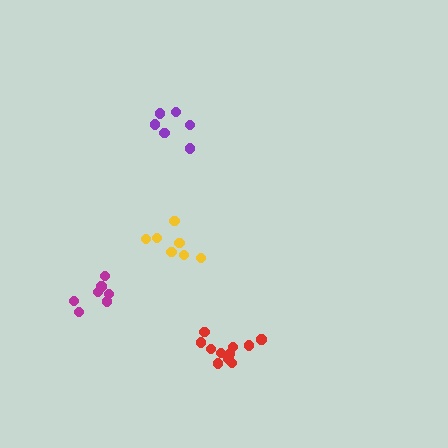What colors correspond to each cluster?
The clusters are colored: yellow, magenta, purple, red.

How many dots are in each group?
Group 1: 7 dots, Group 2: 7 dots, Group 3: 6 dots, Group 4: 12 dots (32 total).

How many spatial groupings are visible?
There are 4 spatial groupings.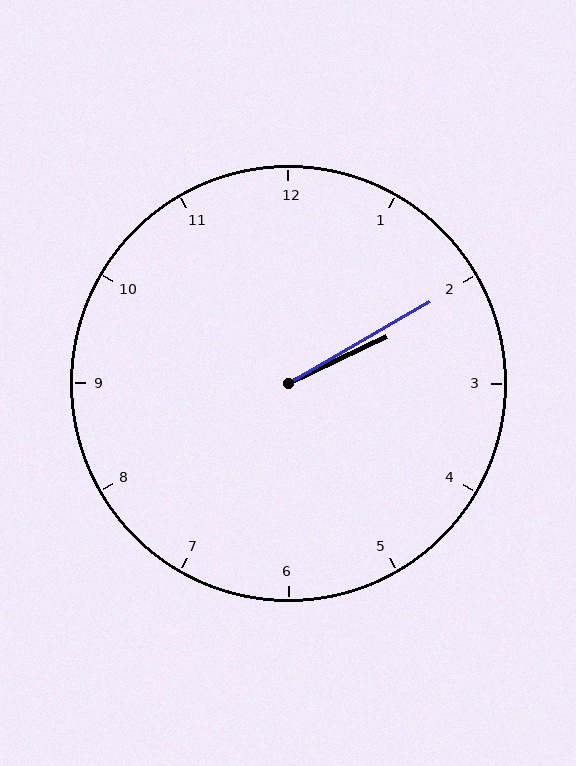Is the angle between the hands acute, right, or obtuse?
It is acute.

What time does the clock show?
2:10.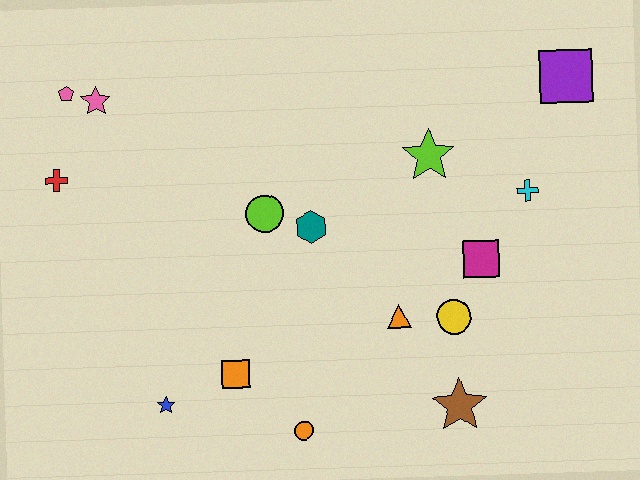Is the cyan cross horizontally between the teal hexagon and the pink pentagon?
No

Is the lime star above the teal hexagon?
Yes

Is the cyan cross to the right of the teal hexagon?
Yes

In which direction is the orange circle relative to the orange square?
The orange circle is to the right of the orange square.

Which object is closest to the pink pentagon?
The pink star is closest to the pink pentagon.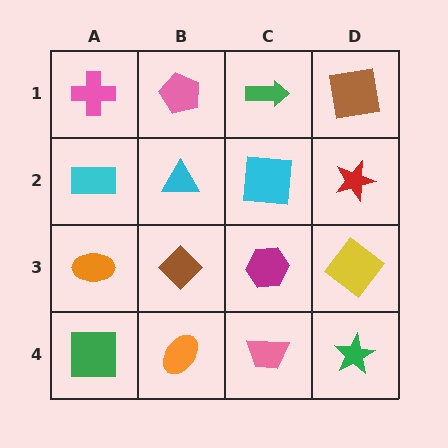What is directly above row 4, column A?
An orange ellipse.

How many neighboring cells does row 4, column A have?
2.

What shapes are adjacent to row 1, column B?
A cyan triangle (row 2, column B), a pink cross (row 1, column A), a green arrow (row 1, column C).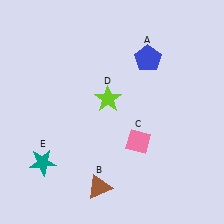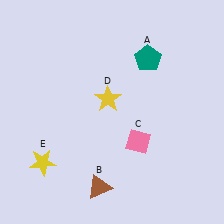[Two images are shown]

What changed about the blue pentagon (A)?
In Image 1, A is blue. In Image 2, it changed to teal.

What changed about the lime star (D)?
In Image 1, D is lime. In Image 2, it changed to yellow.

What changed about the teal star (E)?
In Image 1, E is teal. In Image 2, it changed to yellow.